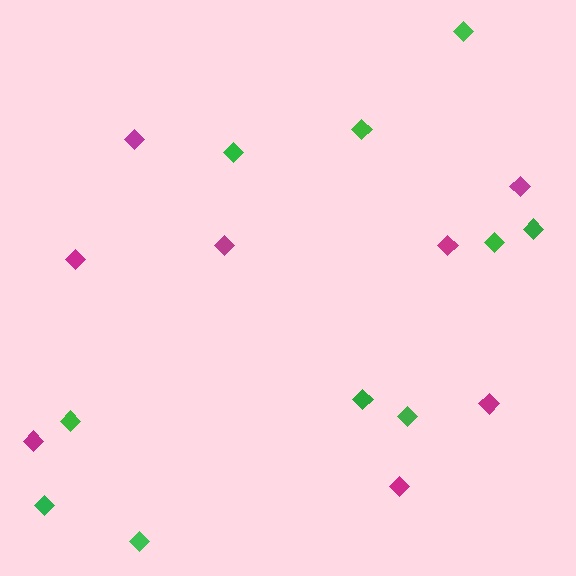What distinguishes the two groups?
There are 2 groups: one group of green diamonds (10) and one group of magenta diamonds (8).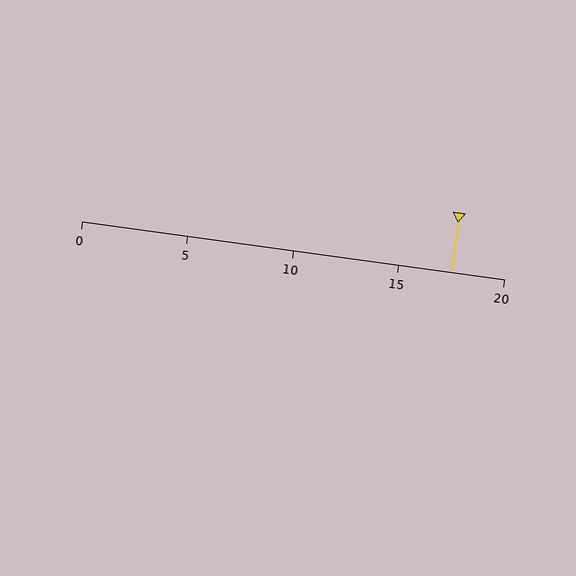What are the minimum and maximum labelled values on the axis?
The axis runs from 0 to 20.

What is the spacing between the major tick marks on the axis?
The major ticks are spaced 5 apart.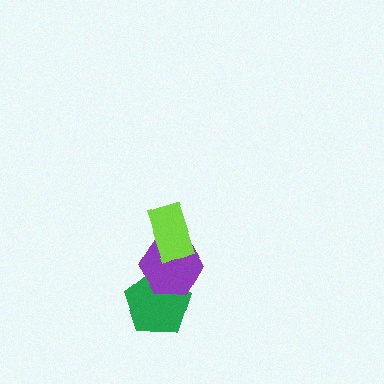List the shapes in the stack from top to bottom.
From top to bottom: the lime rectangle, the purple hexagon, the green pentagon.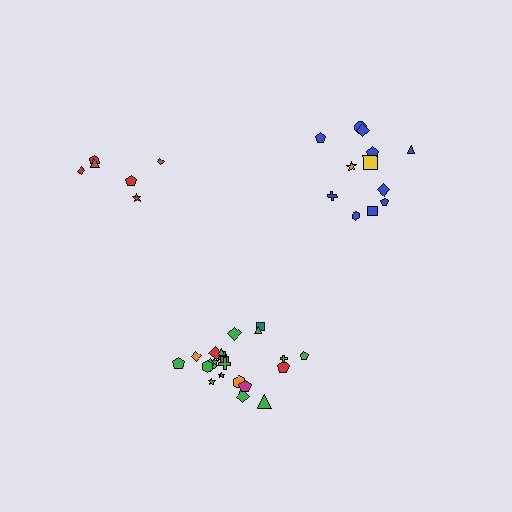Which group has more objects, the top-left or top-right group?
The top-right group.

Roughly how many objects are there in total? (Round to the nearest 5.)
Roughly 40 objects in total.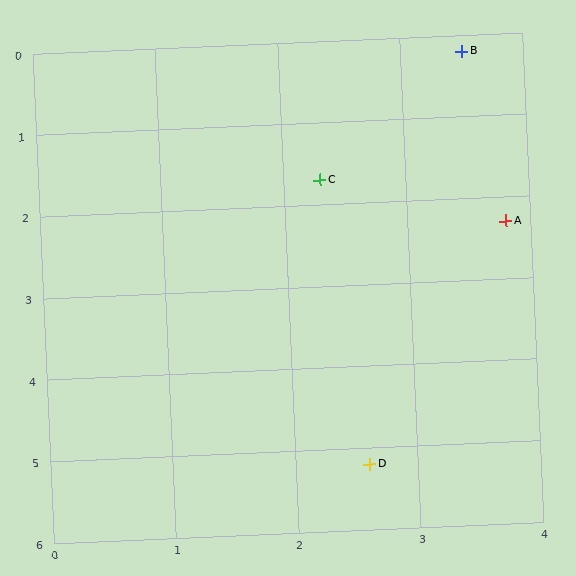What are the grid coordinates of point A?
Point A is at approximately (3.8, 2.3).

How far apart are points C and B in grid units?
Points C and B are about 1.9 grid units apart.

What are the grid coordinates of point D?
Point D is at approximately (2.6, 5.2).